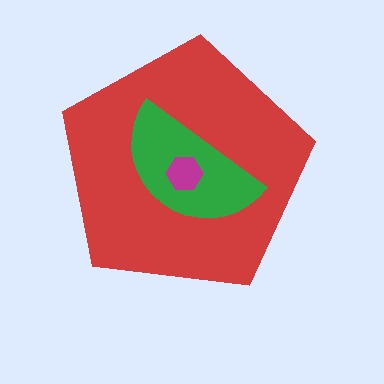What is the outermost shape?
The red pentagon.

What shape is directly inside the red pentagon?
The green semicircle.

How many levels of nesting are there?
3.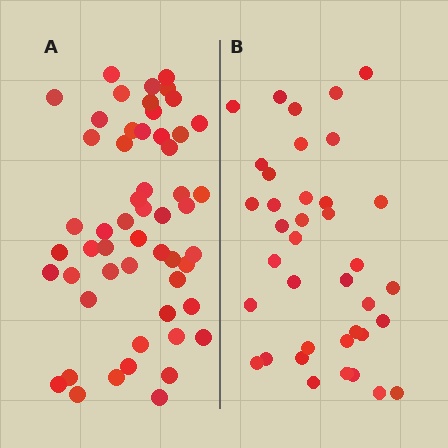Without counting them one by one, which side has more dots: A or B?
Region A (the left region) has more dots.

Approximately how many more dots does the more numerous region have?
Region A has approximately 15 more dots than region B.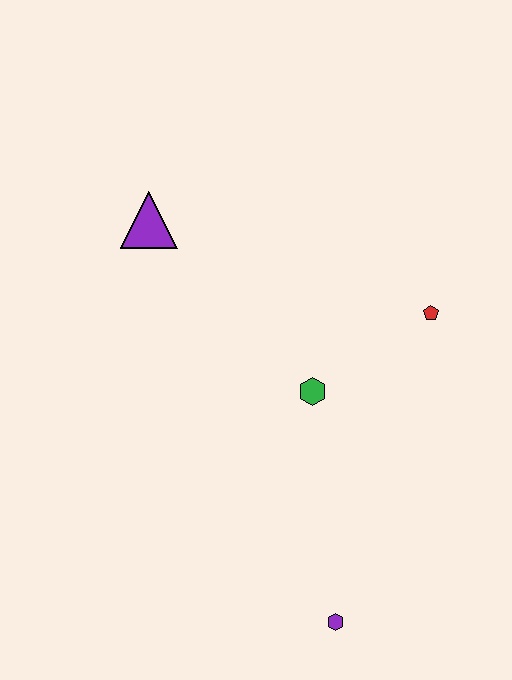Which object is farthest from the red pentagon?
The purple hexagon is farthest from the red pentagon.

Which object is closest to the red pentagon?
The green hexagon is closest to the red pentagon.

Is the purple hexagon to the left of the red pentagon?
Yes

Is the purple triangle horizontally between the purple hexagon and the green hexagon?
No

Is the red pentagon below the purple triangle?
Yes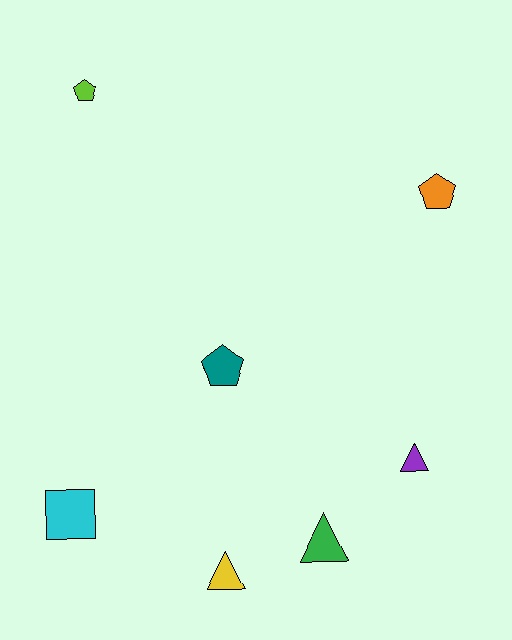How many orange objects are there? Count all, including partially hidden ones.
There is 1 orange object.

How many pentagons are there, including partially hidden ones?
There are 3 pentagons.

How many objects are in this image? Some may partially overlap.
There are 7 objects.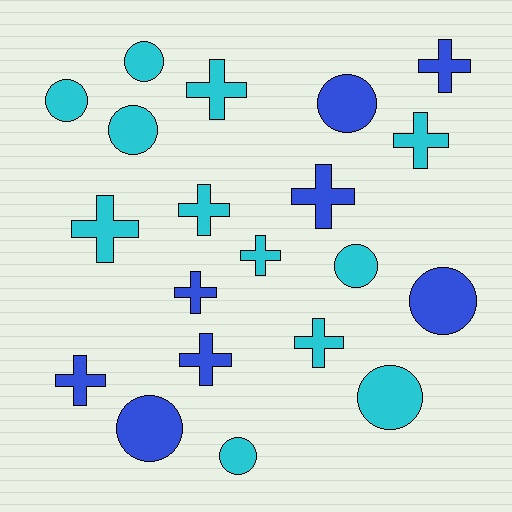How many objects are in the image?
There are 20 objects.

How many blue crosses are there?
There are 5 blue crosses.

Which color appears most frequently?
Cyan, with 12 objects.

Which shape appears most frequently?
Cross, with 11 objects.